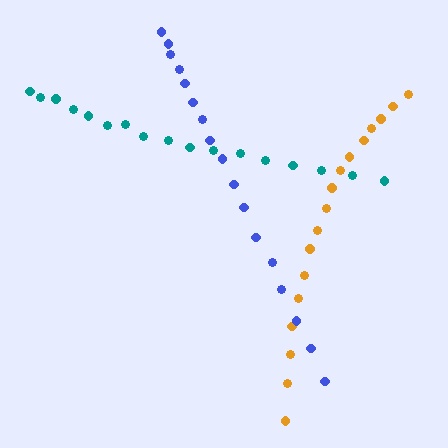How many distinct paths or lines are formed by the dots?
There are 3 distinct paths.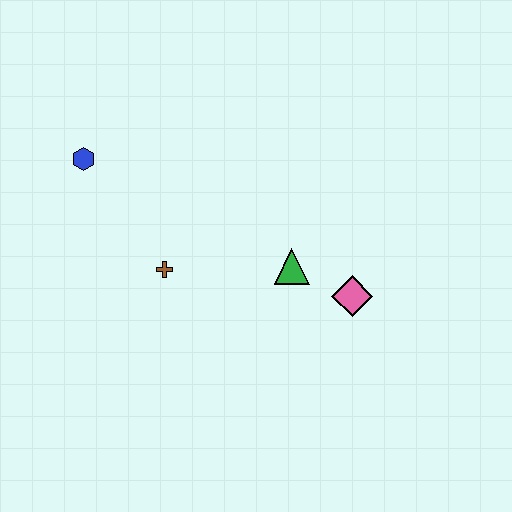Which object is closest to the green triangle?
The pink diamond is closest to the green triangle.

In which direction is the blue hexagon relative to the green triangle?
The blue hexagon is to the left of the green triangle.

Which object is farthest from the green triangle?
The blue hexagon is farthest from the green triangle.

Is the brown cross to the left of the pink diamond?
Yes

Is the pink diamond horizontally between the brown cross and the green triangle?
No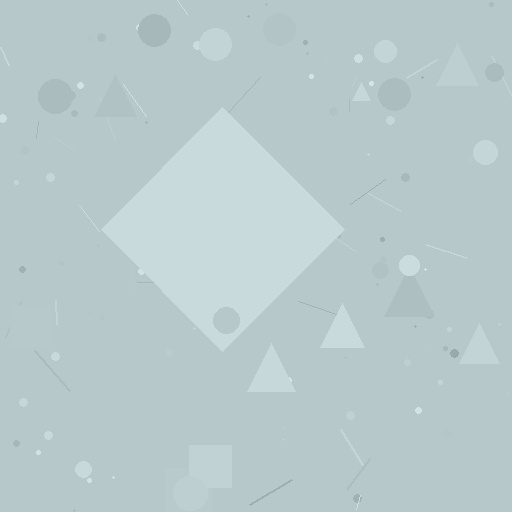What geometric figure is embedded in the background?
A diamond is embedded in the background.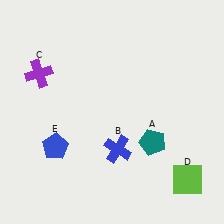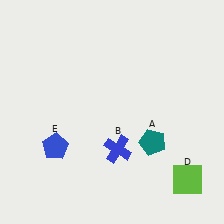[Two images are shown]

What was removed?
The purple cross (C) was removed in Image 2.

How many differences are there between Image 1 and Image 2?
There is 1 difference between the two images.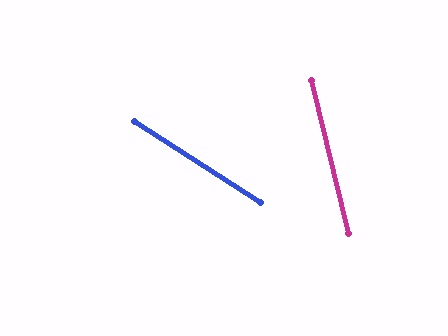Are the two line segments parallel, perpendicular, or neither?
Neither parallel nor perpendicular — they differ by about 43°.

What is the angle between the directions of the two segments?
Approximately 43 degrees.